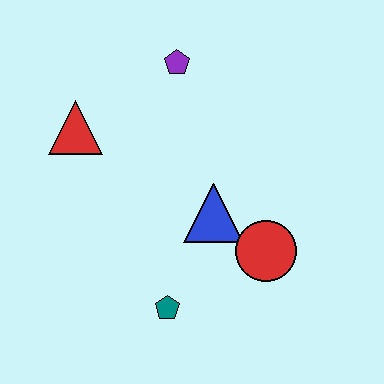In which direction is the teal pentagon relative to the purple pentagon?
The teal pentagon is below the purple pentagon.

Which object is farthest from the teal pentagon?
The purple pentagon is farthest from the teal pentagon.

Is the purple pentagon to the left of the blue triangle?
Yes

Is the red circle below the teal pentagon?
No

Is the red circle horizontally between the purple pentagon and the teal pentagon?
No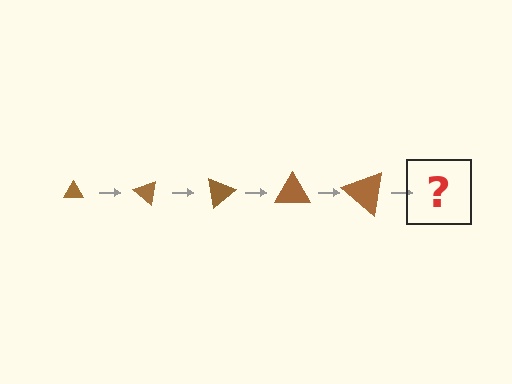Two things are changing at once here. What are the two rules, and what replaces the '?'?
The two rules are that the triangle grows larger each step and it rotates 40 degrees each step. The '?' should be a triangle, larger than the previous one and rotated 200 degrees from the start.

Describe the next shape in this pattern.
It should be a triangle, larger than the previous one and rotated 200 degrees from the start.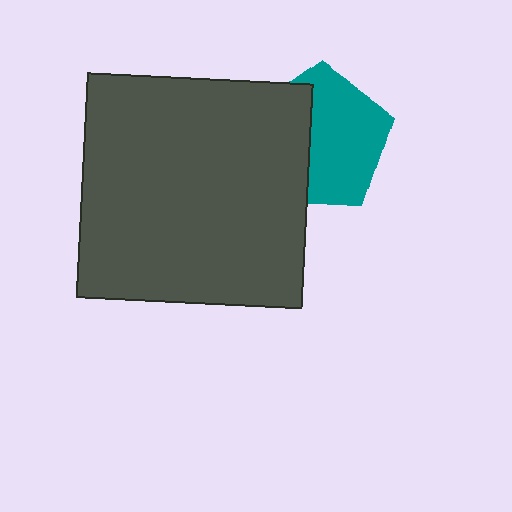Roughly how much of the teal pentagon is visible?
About half of it is visible (roughly 58%).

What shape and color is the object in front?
The object in front is a dark gray square.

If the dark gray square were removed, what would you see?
You would see the complete teal pentagon.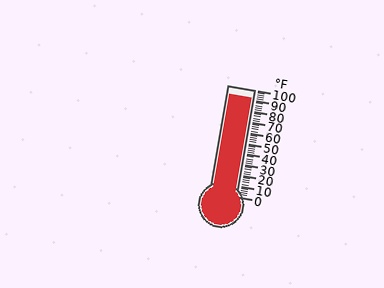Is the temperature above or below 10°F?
The temperature is above 10°F.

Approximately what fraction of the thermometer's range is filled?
The thermometer is filled to approximately 90% of its range.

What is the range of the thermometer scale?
The thermometer scale ranges from 0°F to 100°F.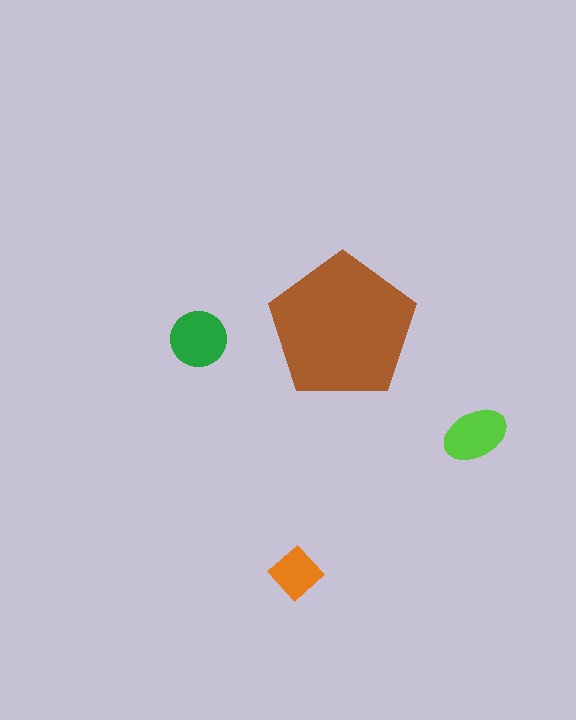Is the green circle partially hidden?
No, the green circle is fully visible.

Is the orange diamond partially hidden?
No, the orange diamond is fully visible.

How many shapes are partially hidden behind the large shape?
0 shapes are partially hidden.